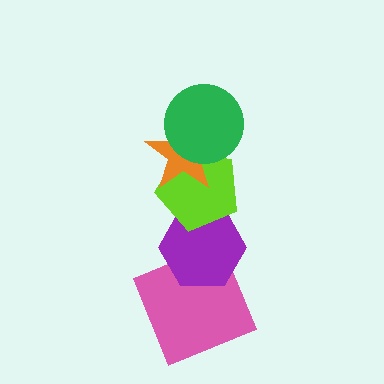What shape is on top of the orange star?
The green circle is on top of the orange star.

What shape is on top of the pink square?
The purple hexagon is on top of the pink square.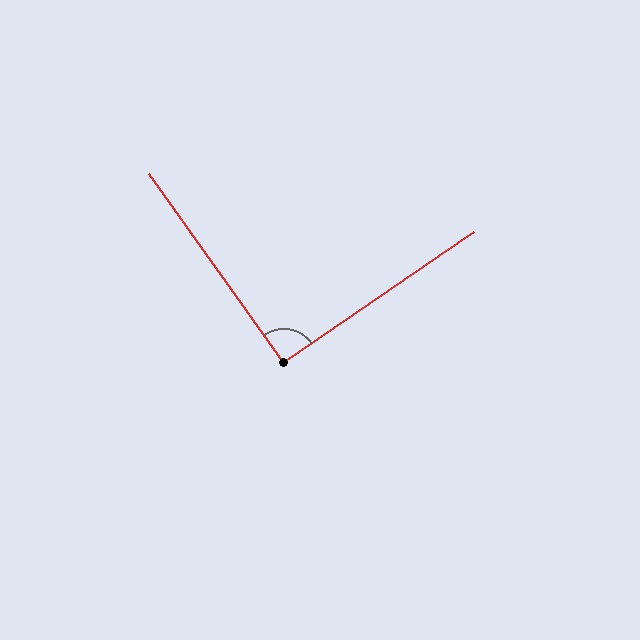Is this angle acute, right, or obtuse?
It is approximately a right angle.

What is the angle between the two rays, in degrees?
Approximately 91 degrees.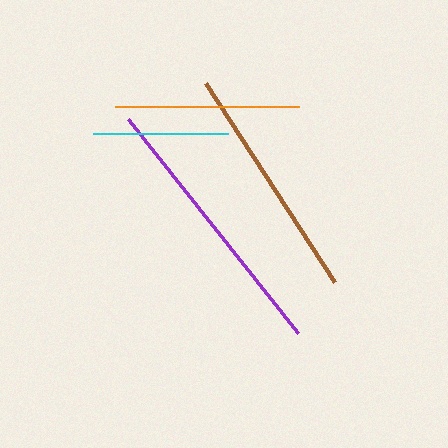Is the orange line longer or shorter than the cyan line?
The orange line is longer than the cyan line.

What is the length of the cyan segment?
The cyan segment is approximately 135 pixels long.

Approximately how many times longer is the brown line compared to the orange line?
The brown line is approximately 1.3 times the length of the orange line.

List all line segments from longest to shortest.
From longest to shortest: purple, brown, orange, cyan.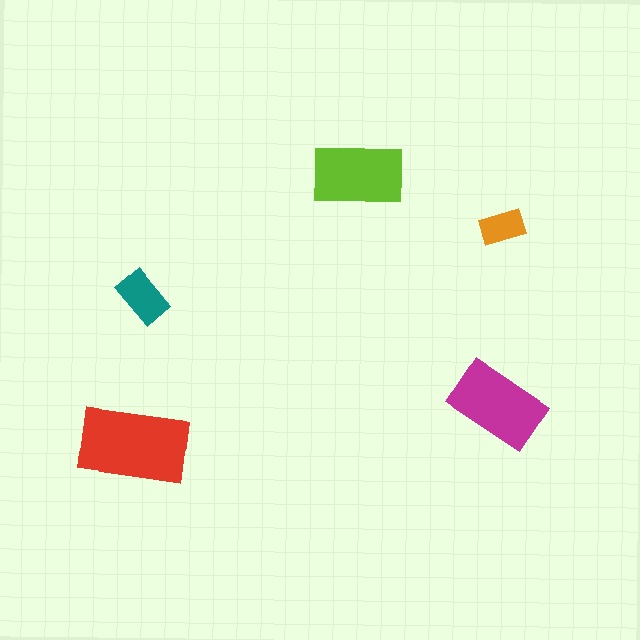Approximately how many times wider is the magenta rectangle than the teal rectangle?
About 2 times wider.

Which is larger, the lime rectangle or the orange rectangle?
The lime one.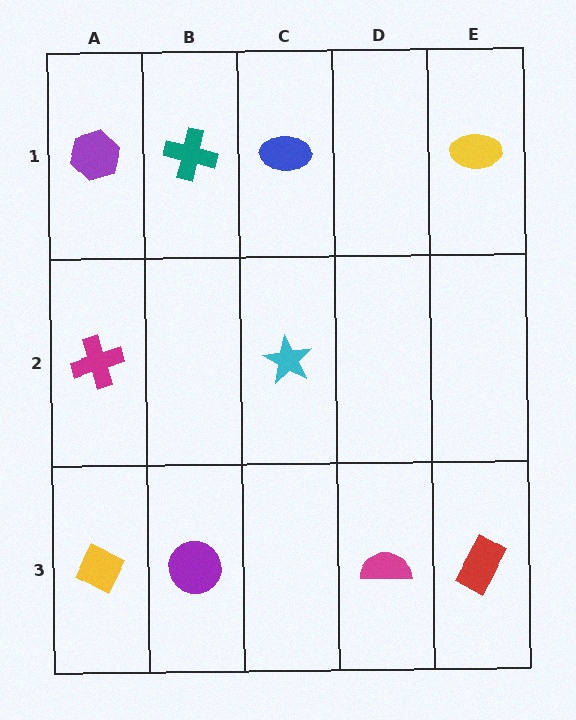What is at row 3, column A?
A yellow diamond.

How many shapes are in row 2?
2 shapes.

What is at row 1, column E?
A yellow ellipse.